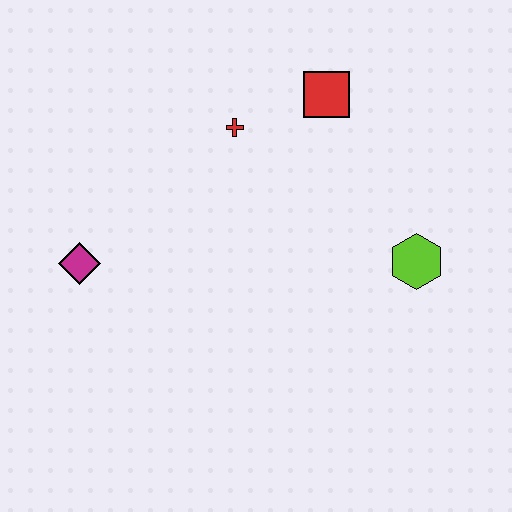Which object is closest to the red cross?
The red square is closest to the red cross.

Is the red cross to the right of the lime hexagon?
No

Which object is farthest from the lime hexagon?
The magenta diamond is farthest from the lime hexagon.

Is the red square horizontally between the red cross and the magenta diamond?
No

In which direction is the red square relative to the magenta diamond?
The red square is to the right of the magenta diamond.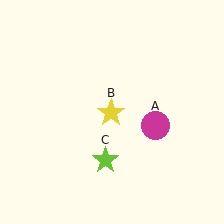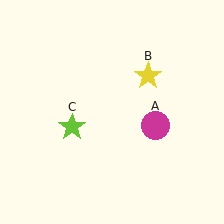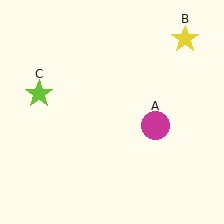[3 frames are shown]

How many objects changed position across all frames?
2 objects changed position: yellow star (object B), lime star (object C).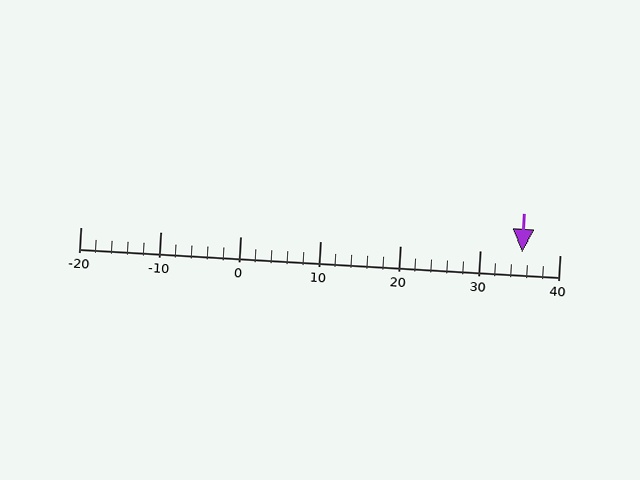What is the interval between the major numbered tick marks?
The major tick marks are spaced 10 units apart.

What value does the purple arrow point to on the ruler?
The purple arrow points to approximately 35.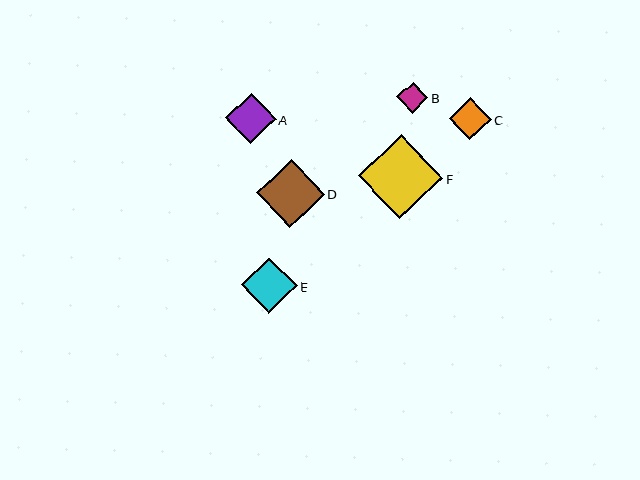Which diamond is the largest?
Diamond F is the largest with a size of approximately 84 pixels.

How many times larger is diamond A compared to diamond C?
Diamond A is approximately 1.2 times the size of diamond C.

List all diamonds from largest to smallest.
From largest to smallest: F, D, E, A, C, B.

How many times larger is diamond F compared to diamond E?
Diamond F is approximately 1.5 times the size of diamond E.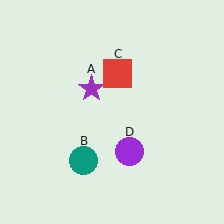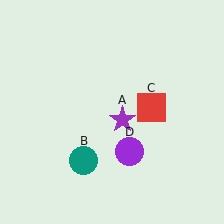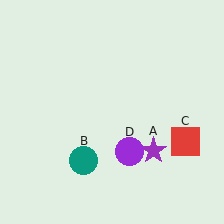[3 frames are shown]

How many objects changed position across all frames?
2 objects changed position: purple star (object A), red square (object C).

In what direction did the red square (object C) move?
The red square (object C) moved down and to the right.